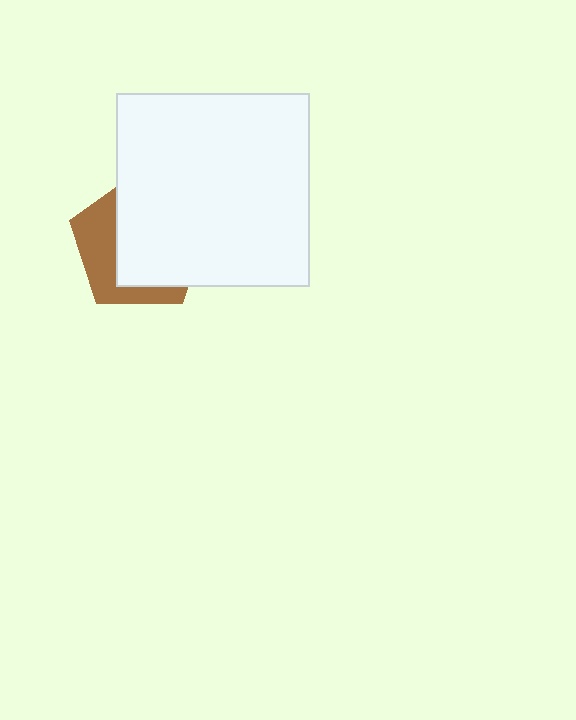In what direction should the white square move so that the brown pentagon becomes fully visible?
The white square should move right. That is the shortest direction to clear the overlap and leave the brown pentagon fully visible.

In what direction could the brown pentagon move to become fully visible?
The brown pentagon could move left. That would shift it out from behind the white square entirely.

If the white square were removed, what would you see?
You would see the complete brown pentagon.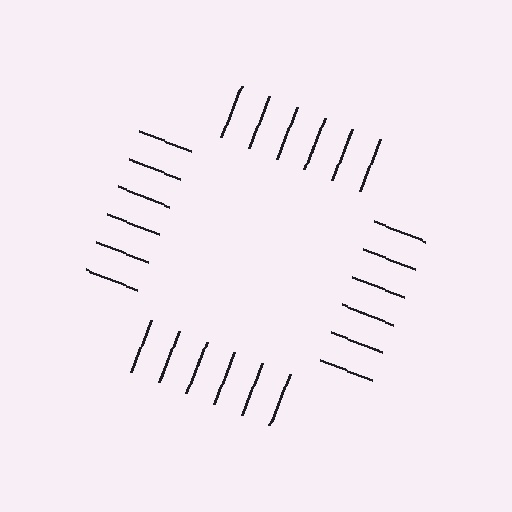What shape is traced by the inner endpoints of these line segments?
An illusory square — the line segments terminate on its edges but no continuous stroke is drawn.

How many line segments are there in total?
24 — 6 along each of the 4 edges.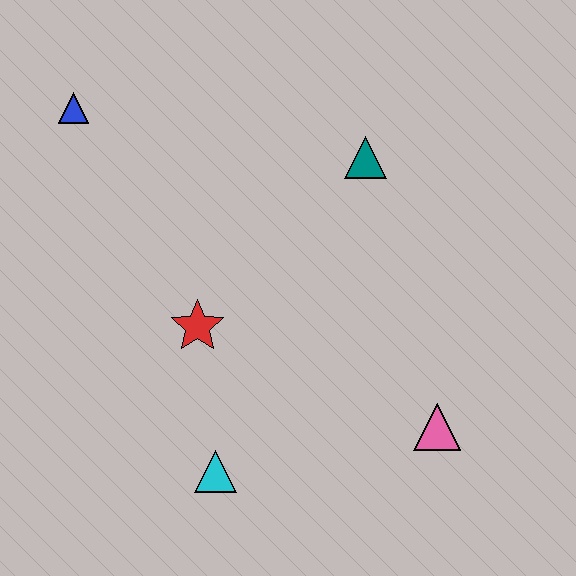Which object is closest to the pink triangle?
The cyan triangle is closest to the pink triangle.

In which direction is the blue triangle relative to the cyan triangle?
The blue triangle is above the cyan triangle.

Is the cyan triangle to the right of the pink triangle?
No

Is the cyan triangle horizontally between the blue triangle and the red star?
No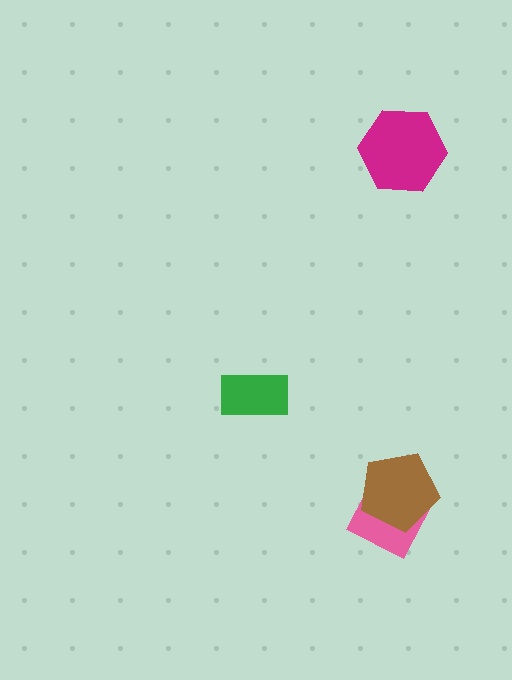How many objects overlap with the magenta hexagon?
0 objects overlap with the magenta hexagon.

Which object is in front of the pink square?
The brown pentagon is in front of the pink square.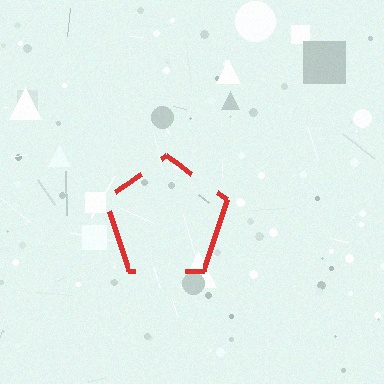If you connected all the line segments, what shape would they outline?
They would outline a pentagon.